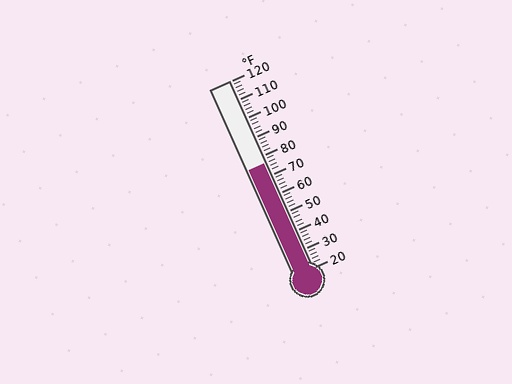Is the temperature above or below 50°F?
The temperature is above 50°F.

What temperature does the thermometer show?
The thermometer shows approximately 76°F.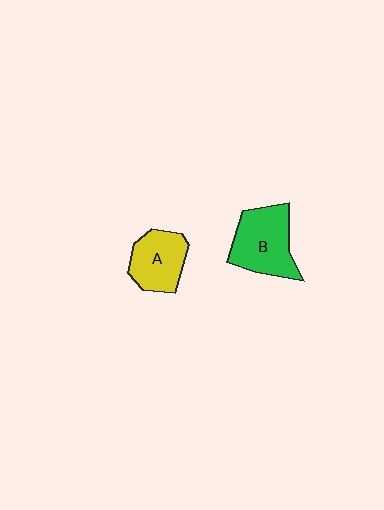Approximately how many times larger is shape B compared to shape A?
Approximately 1.3 times.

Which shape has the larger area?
Shape B (green).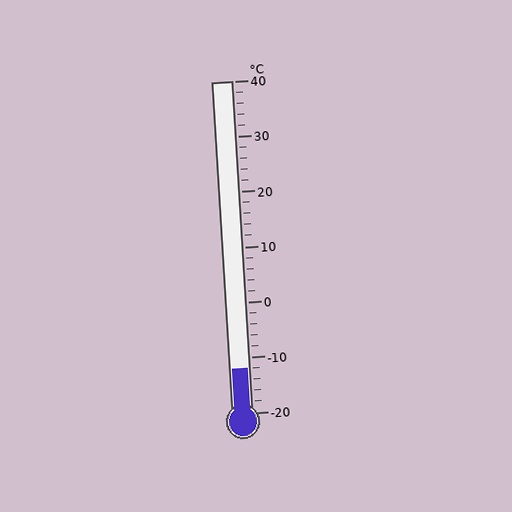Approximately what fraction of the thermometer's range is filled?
The thermometer is filled to approximately 15% of its range.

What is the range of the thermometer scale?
The thermometer scale ranges from -20°C to 40°C.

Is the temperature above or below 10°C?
The temperature is below 10°C.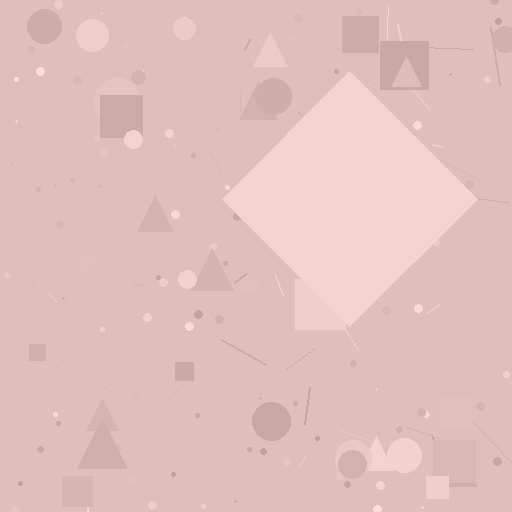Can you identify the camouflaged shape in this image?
The camouflaged shape is a diamond.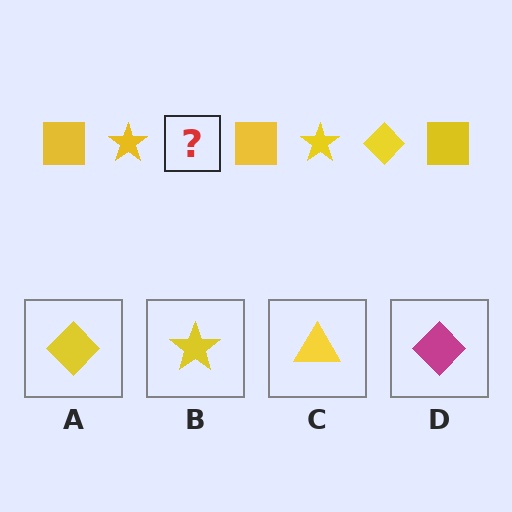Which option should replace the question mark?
Option A.